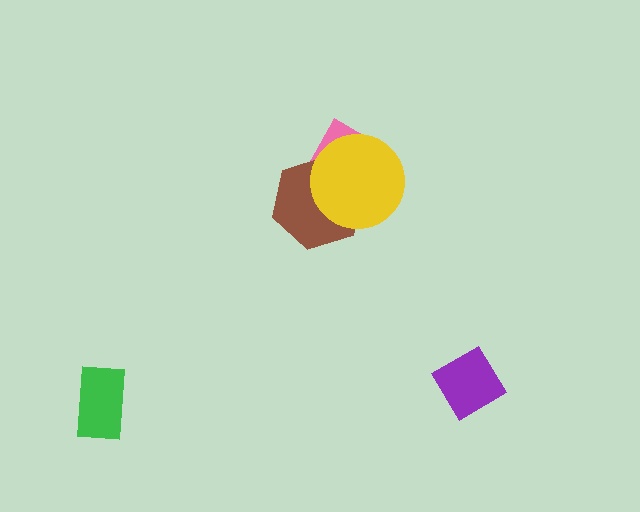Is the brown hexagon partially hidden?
Yes, it is partially covered by another shape.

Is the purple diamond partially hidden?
No, no other shape covers it.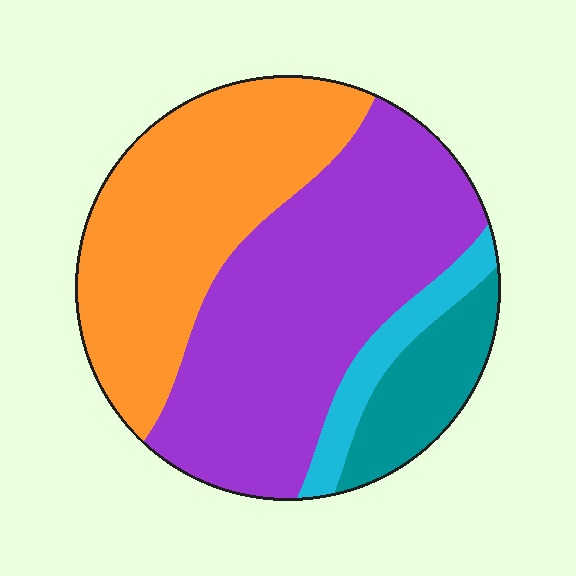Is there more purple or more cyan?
Purple.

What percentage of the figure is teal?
Teal takes up about one tenth (1/10) of the figure.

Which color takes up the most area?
Purple, at roughly 45%.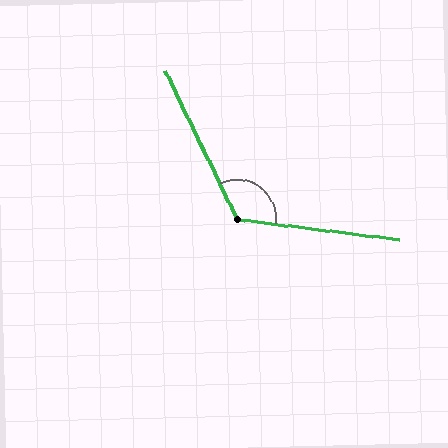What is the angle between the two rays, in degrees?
Approximately 123 degrees.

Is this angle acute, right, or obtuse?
It is obtuse.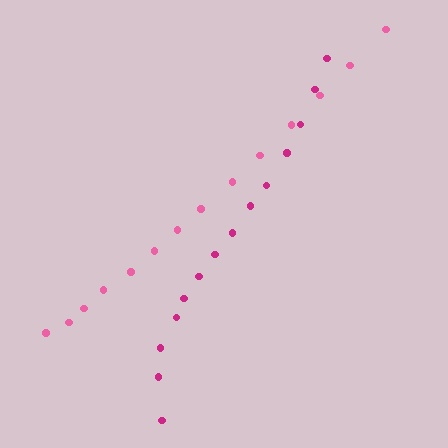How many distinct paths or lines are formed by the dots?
There are 2 distinct paths.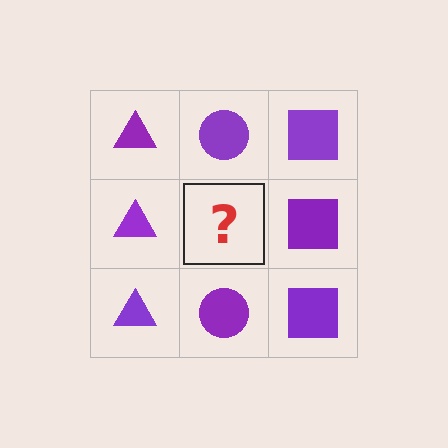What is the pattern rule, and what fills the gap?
The rule is that each column has a consistent shape. The gap should be filled with a purple circle.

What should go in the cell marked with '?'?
The missing cell should contain a purple circle.